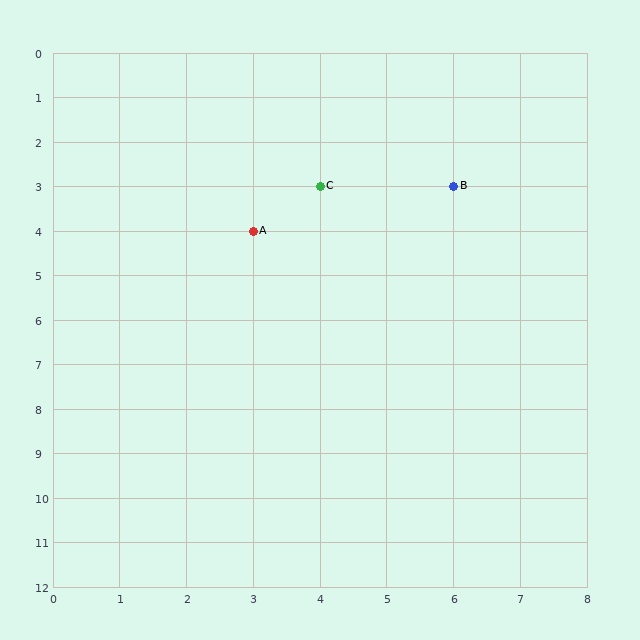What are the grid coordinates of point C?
Point C is at grid coordinates (4, 3).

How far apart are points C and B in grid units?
Points C and B are 2 columns apart.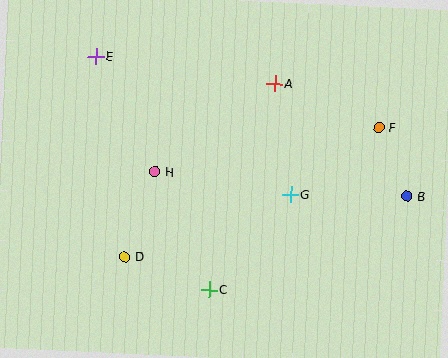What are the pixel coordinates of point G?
Point G is at (291, 195).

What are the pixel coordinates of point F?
Point F is at (379, 128).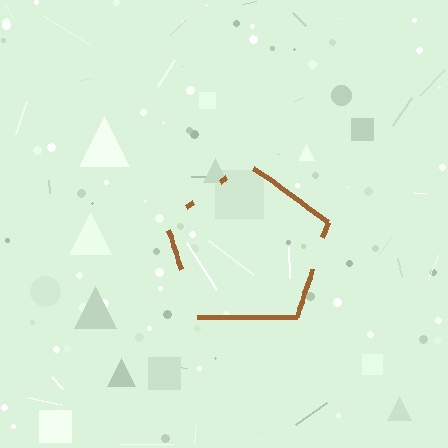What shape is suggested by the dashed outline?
The dashed outline suggests a pentagon.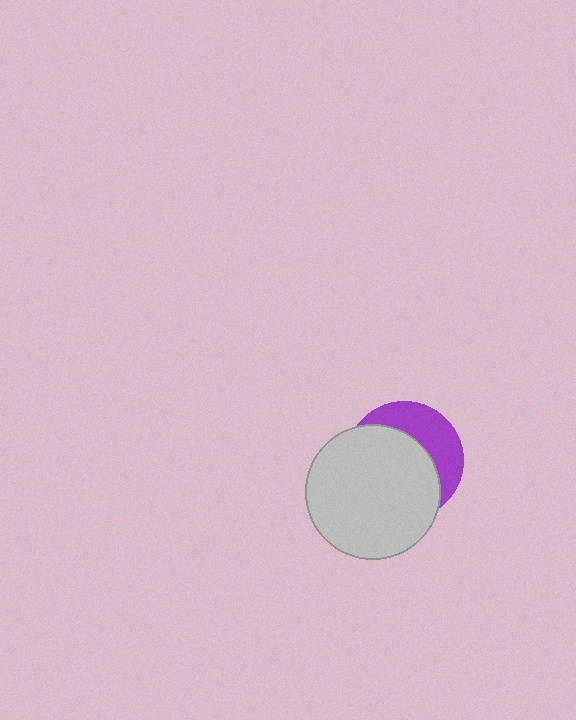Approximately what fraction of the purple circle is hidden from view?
Roughly 65% of the purple circle is hidden behind the light gray circle.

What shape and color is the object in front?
The object in front is a light gray circle.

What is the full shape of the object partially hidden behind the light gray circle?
The partially hidden object is a purple circle.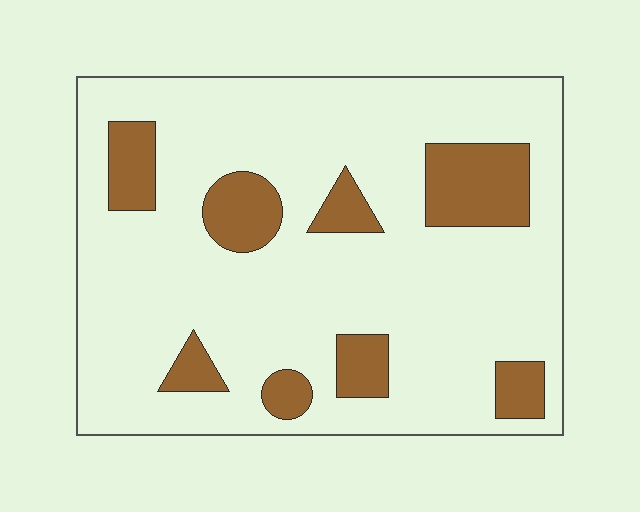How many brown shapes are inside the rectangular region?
8.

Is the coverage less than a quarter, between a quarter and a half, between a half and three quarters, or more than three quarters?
Less than a quarter.